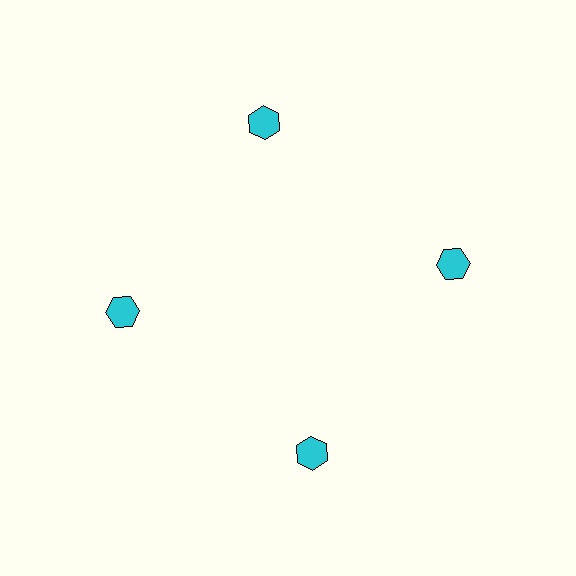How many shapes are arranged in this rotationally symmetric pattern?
There are 4 shapes, arranged in 4 groups of 1.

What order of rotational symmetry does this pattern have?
This pattern has 4-fold rotational symmetry.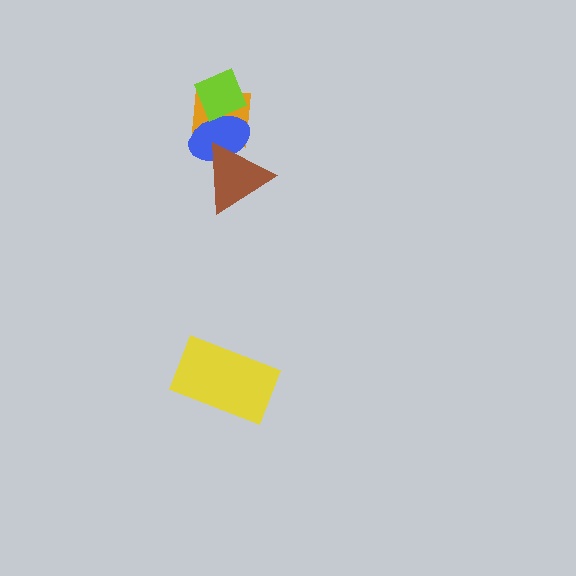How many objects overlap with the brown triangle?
2 objects overlap with the brown triangle.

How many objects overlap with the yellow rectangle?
0 objects overlap with the yellow rectangle.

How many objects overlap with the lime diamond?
2 objects overlap with the lime diamond.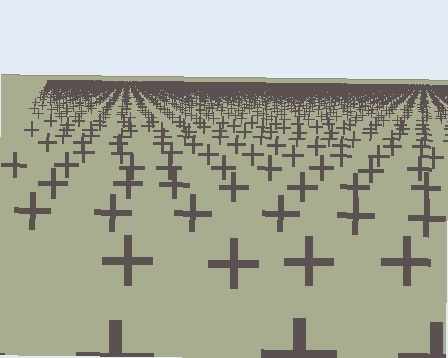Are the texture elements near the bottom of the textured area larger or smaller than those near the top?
Larger. Near the bottom, elements are closer to the viewer and appear at a bigger on-screen size.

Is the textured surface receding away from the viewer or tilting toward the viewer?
The surface is receding away from the viewer. Texture elements get smaller and denser toward the top.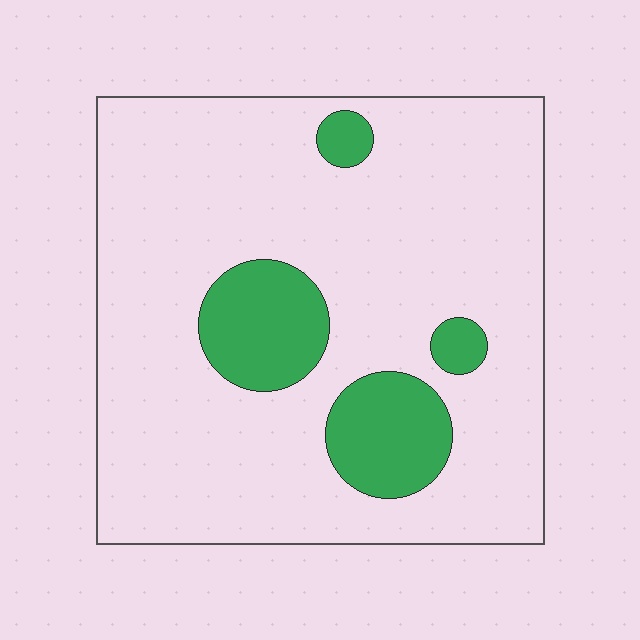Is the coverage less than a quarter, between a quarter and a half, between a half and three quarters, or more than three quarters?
Less than a quarter.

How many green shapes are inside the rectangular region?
4.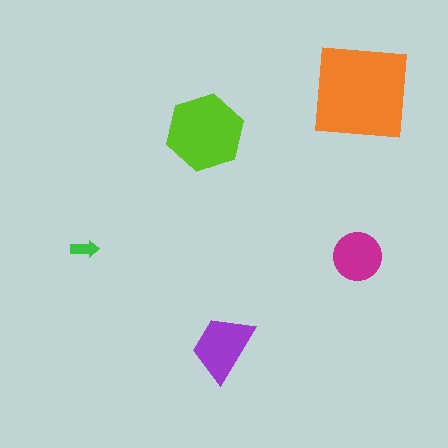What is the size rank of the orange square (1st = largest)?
1st.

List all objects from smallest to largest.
The green arrow, the magenta circle, the purple trapezoid, the lime hexagon, the orange square.